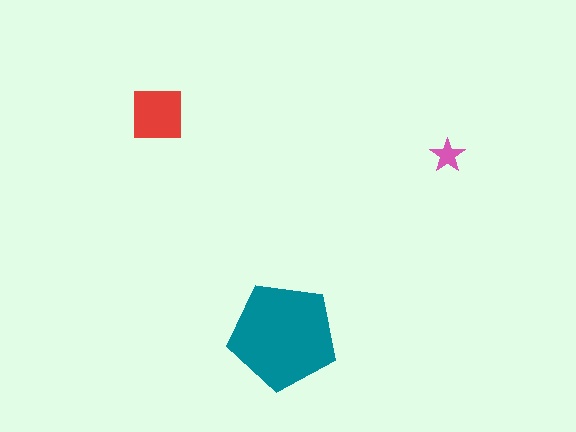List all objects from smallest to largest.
The pink star, the red square, the teal pentagon.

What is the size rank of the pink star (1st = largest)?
3rd.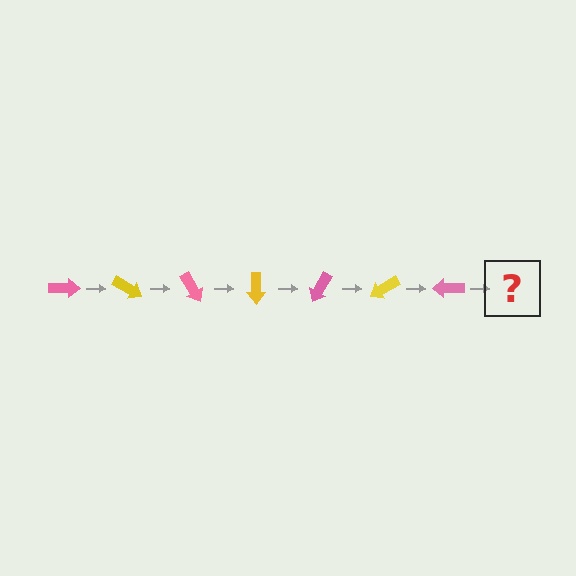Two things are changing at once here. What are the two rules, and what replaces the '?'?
The two rules are that it rotates 30 degrees each step and the color cycles through pink and yellow. The '?' should be a yellow arrow, rotated 210 degrees from the start.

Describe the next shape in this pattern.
It should be a yellow arrow, rotated 210 degrees from the start.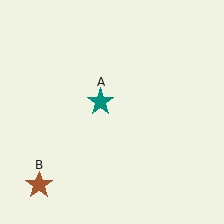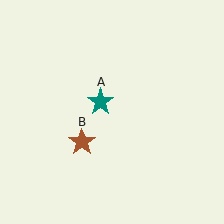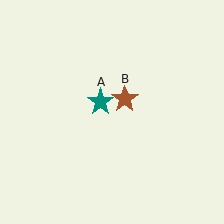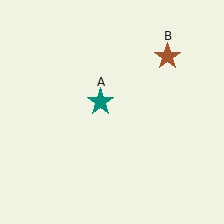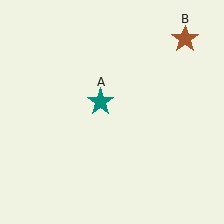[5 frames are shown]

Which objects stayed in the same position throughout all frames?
Teal star (object A) remained stationary.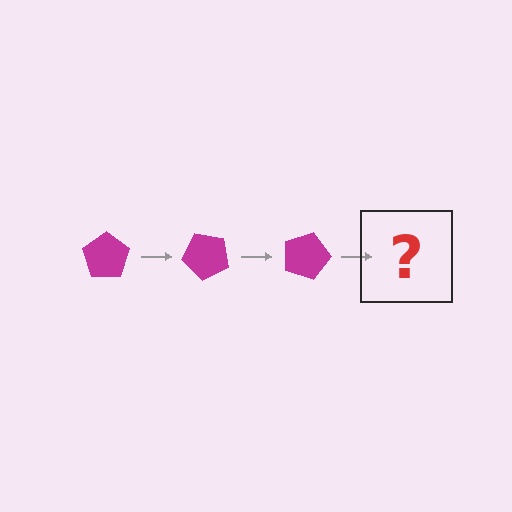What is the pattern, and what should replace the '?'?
The pattern is that the pentagon rotates 45 degrees each step. The '?' should be a magenta pentagon rotated 135 degrees.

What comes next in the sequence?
The next element should be a magenta pentagon rotated 135 degrees.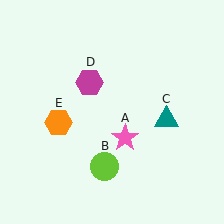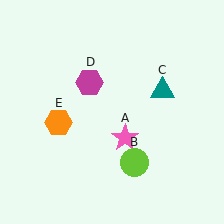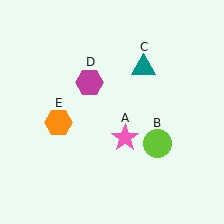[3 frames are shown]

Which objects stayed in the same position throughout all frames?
Pink star (object A) and magenta hexagon (object D) and orange hexagon (object E) remained stationary.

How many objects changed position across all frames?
2 objects changed position: lime circle (object B), teal triangle (object C).